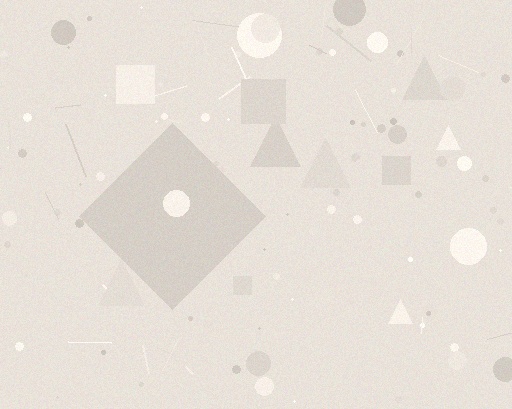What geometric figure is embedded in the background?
A diamond is embedded in the background.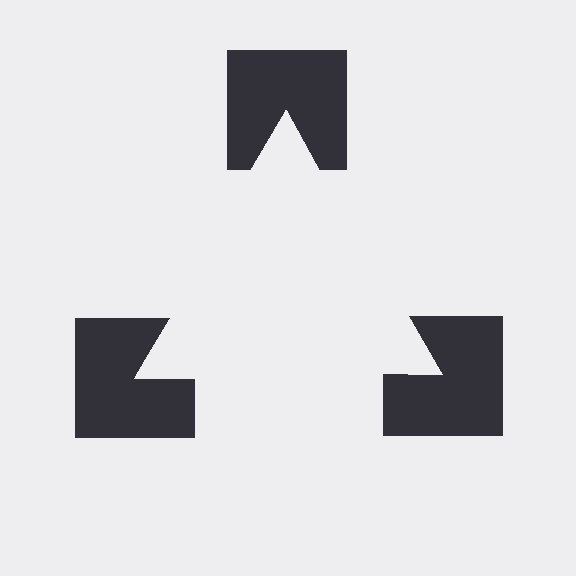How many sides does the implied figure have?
3 sides.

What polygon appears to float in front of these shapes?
An illusory triangle — its edges are inferred from the aligned wedge cuts in the notched squares, not physically drawn.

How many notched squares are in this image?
There are 3 — one at each vertex of the illusory triangle.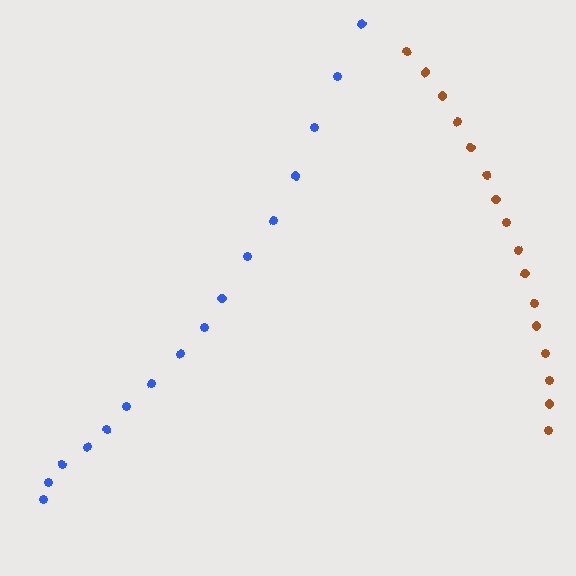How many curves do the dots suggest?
There are 2 distinct paths.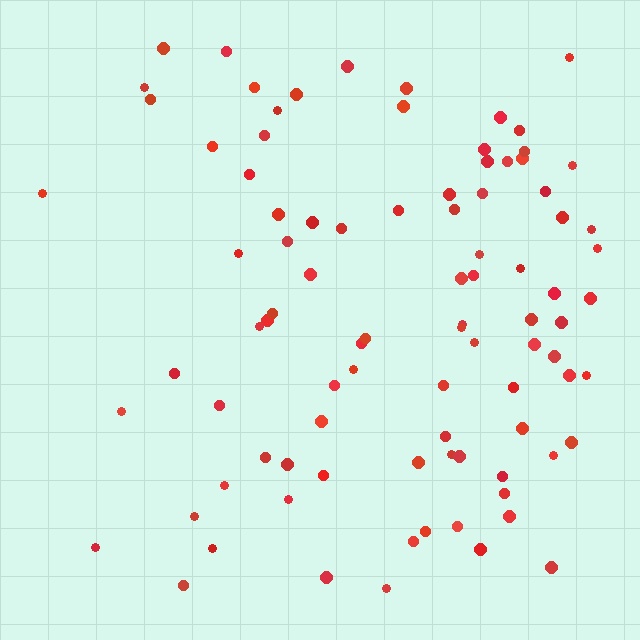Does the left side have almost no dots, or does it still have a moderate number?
Still a moderate number, just noticeably fewer than the right.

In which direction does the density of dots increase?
From left to right, with the right side densest.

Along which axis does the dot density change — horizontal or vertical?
Horizontal.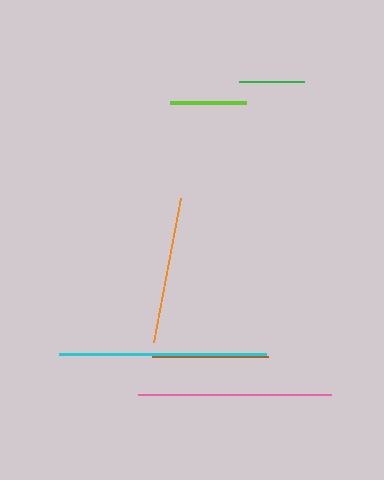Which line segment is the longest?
The cyan line is the longest at approximately 207 pixels.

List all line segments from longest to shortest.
From longest to shortest: cyan, pink, orange, brown, lime, green.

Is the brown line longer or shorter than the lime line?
The brown line is longer than the lime line.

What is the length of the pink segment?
The pink segment is approximately 193 pixels long.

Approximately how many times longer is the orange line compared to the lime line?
The orange line is approximately 1.9 times the length of the lime line.